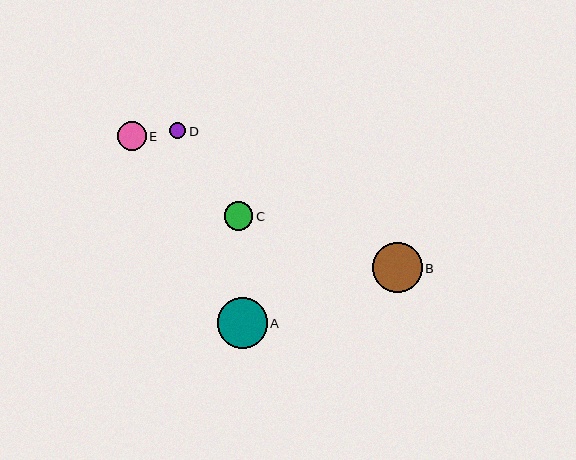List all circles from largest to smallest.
From largest to smallest: A, B, E, C, D.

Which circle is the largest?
Circle A is the largest with a size of approximately 50 pixels.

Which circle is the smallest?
Circle D is the smallest with a size of approximately 17 pixels.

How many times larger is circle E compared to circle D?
Circle E is approximately 1.7 times the size of circle D.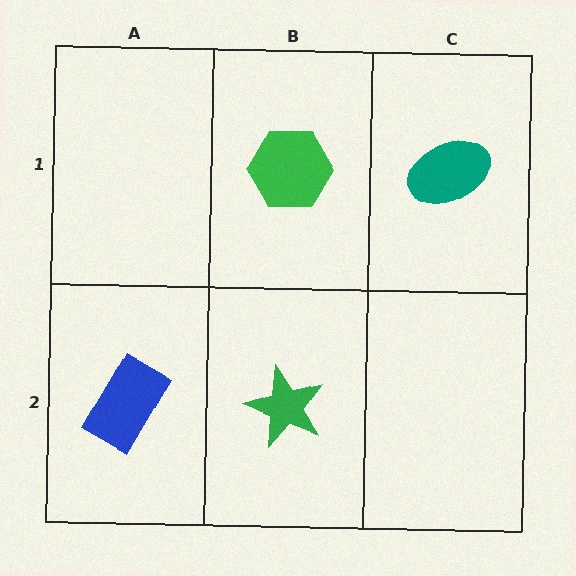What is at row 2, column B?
A green star.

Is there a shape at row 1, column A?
No, that cell is empty.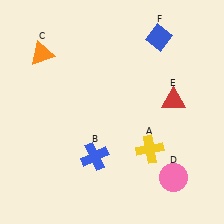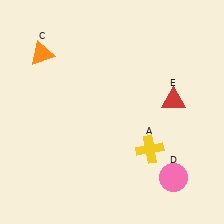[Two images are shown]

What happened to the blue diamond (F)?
The blue diamond (F) was removed in Image 2. It was in the top-right area of Image 1.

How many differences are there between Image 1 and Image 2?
There are 2 differences between the two images.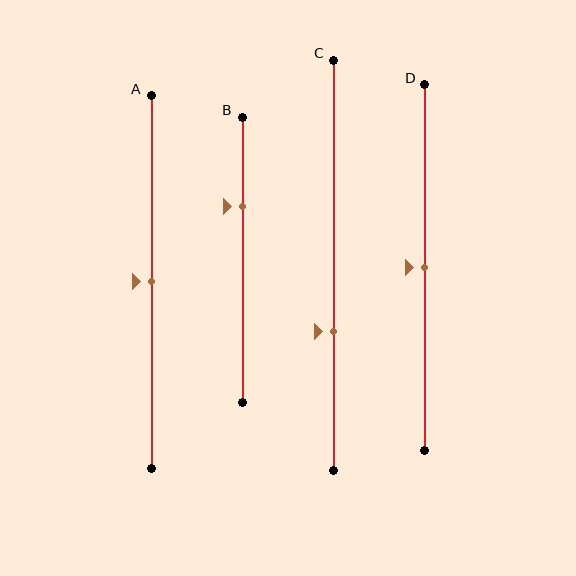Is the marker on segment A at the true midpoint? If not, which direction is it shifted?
Yes, the marker on segment A is at the true midpoint.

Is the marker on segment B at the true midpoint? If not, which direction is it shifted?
No, the marker on segment B is shifted upward by about 19% of the segment length.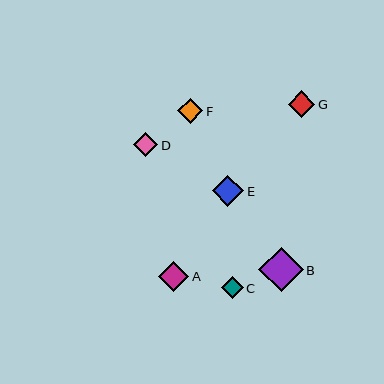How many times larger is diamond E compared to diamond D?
Diamond E is approximately 1.3 times the size of diamond D.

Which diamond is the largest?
Diamond B is the largest with a size of approximately 44 pixels.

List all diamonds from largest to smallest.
From largest to smallest: B, E, A, G, F, D, C.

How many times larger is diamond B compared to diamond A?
Diamond B is approximately 1.5 times the size of diamond A.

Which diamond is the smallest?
Diamond C is the smallest with a size of approximately 21 pixels.